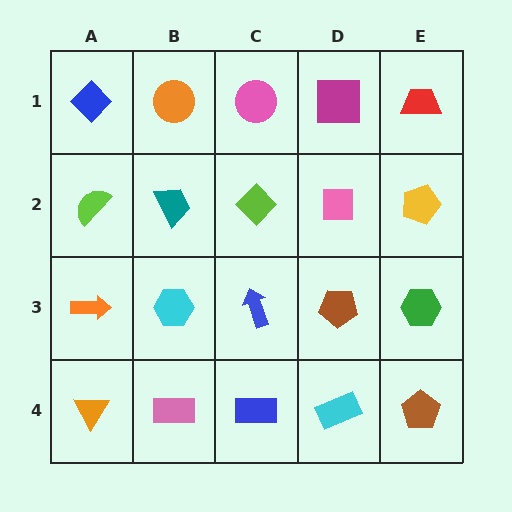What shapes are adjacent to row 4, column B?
A cyan hexagon (row 3, column B), an orange triangle (row 4, column A), a blue rectangle (row 4, column C).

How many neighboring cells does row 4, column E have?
2.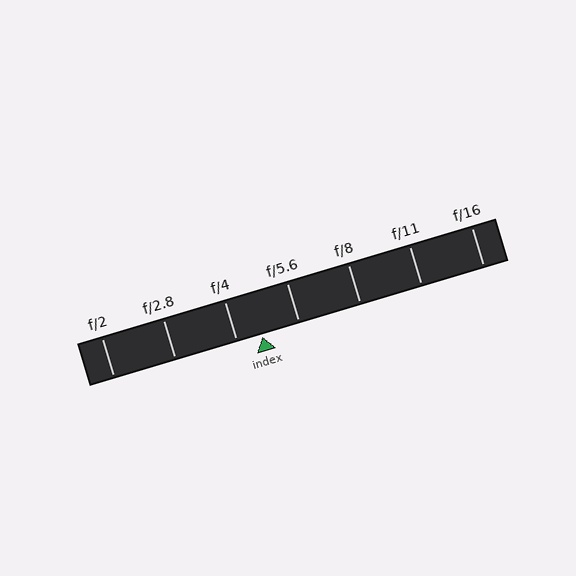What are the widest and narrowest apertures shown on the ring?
The widest aperture shown is f/2 and the narrowest is f/16.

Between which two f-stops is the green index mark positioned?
The index mark is between f/4 and f/5.6.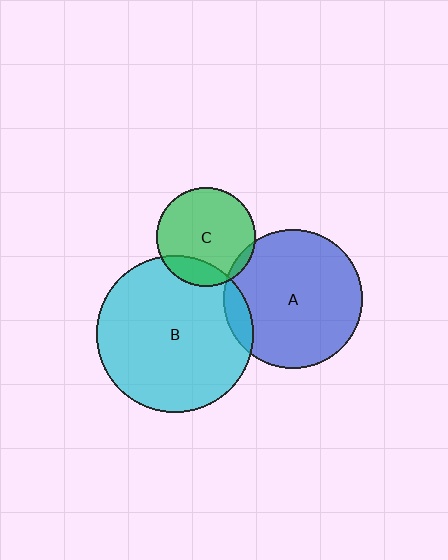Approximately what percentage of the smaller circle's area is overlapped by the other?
Approximately 15%.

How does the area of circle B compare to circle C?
Approximately 2.5 times.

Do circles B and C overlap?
Yes.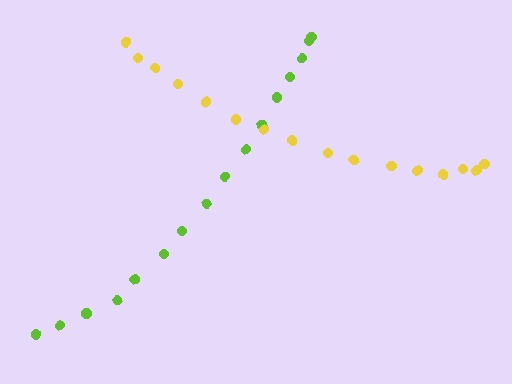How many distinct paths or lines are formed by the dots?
There are 2 distinct paths.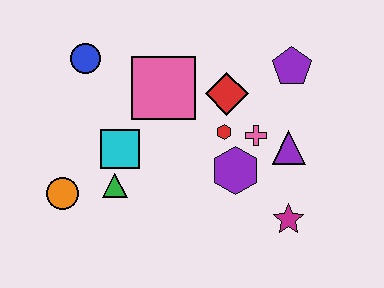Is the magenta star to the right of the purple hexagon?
Yes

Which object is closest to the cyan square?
The green triangle is closest to the cyan square.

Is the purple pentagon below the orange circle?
No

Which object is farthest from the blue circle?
The magenta star is farthest from the blue circle.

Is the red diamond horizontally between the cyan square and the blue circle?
No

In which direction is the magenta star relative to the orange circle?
The magenta star is to the right of the orange circle.